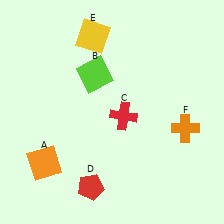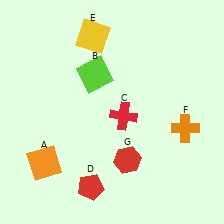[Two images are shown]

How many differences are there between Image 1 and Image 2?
There is 1 difference between the two images.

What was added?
A red hexagon (G) was added in Image 2.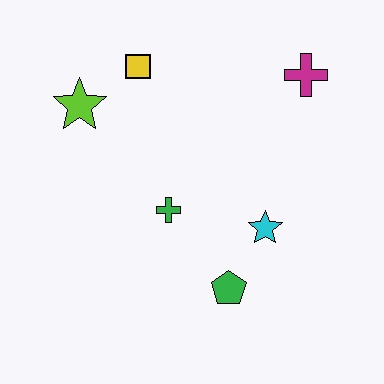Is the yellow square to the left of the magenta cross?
Yes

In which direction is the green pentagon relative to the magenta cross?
The green pentagon is below the magenta cross.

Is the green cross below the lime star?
Yes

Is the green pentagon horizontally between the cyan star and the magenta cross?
No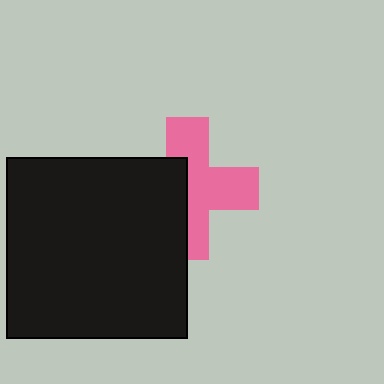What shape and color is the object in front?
The object in front is a black square.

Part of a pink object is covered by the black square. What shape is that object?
It is a cross.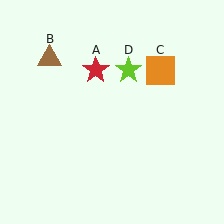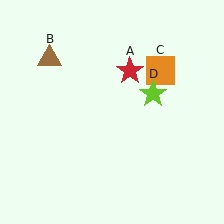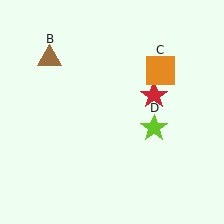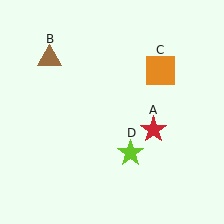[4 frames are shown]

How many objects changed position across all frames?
2 objects changed position: red star (object A), lime star (object D).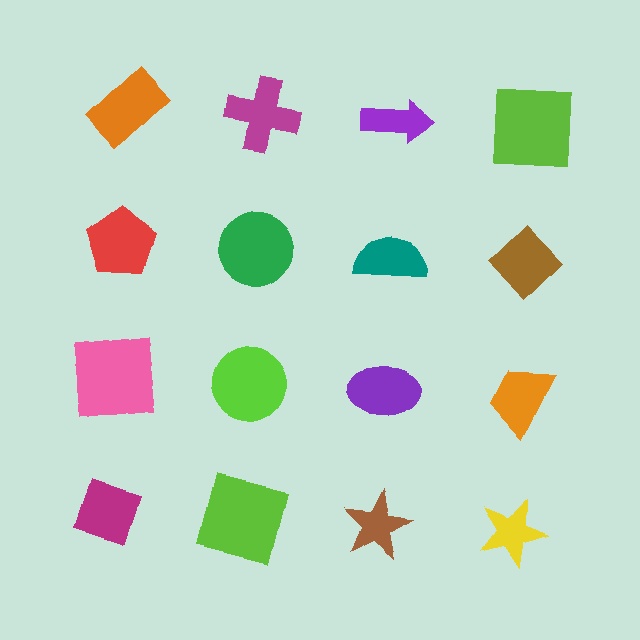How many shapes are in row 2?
4 shapes.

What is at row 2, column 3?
A teal semicircle.